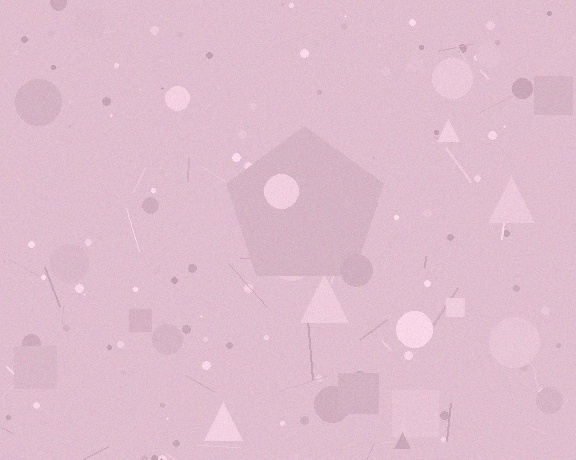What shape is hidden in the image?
A pentagon is hidden in the image.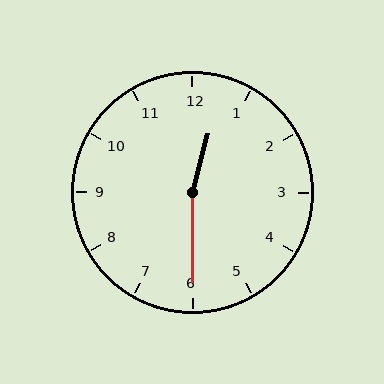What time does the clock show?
12:30.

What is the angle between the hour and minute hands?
Approximately 165 degrees.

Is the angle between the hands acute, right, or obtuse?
It is obtuse.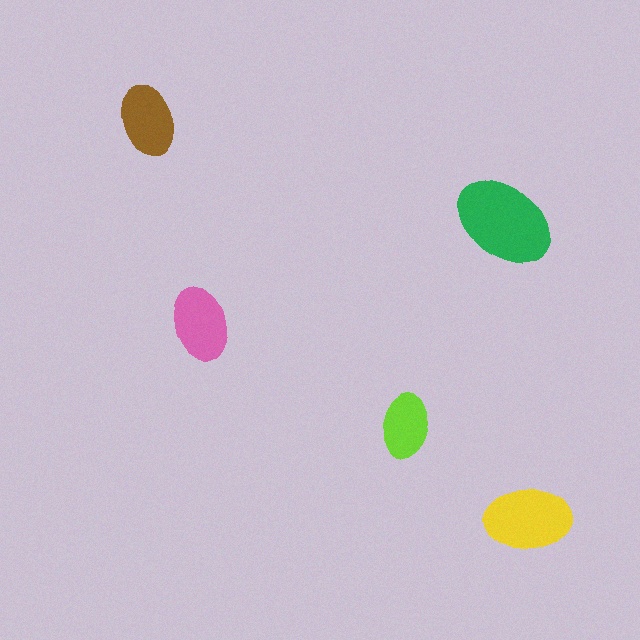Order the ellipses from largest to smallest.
the green one, the yellow one, the pink one, the brown one, the lime one.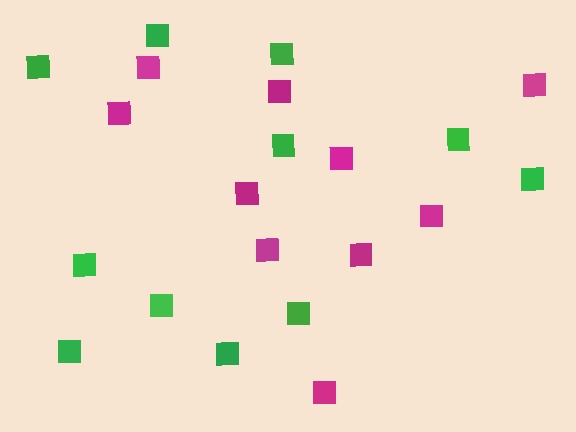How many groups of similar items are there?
There are 2 groups: one group of green squares (11) and one group of magenta squares (10).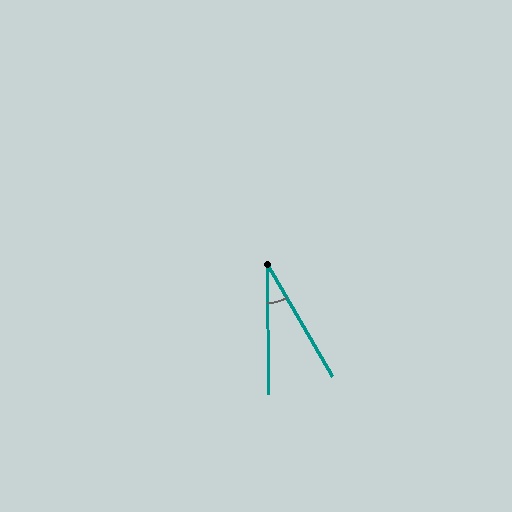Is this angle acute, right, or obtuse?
It is acute.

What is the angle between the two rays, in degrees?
Approximately 30 degrees.